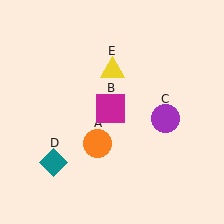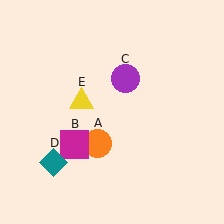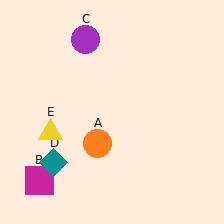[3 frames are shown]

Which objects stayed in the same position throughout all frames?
Orange circle (object A) and teal diamond (object D) remained stationary.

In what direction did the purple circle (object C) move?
The purple circle (object C) moved up and to the left.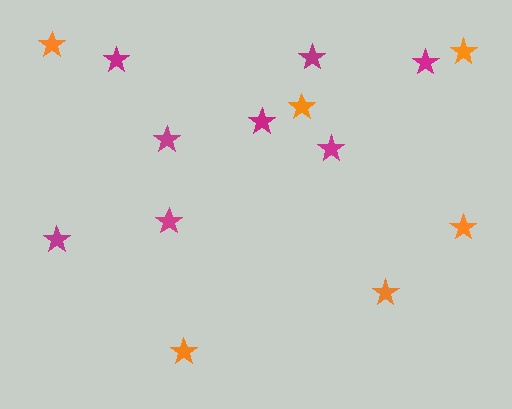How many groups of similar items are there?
There are 2 groups: one group of orange stars (6) and one group of magenta stars (8).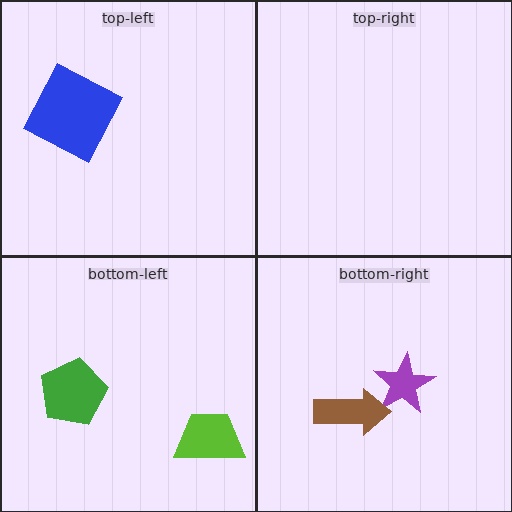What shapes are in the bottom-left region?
The lime trapezoid, the green pentagon.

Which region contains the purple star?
The bottom-right region.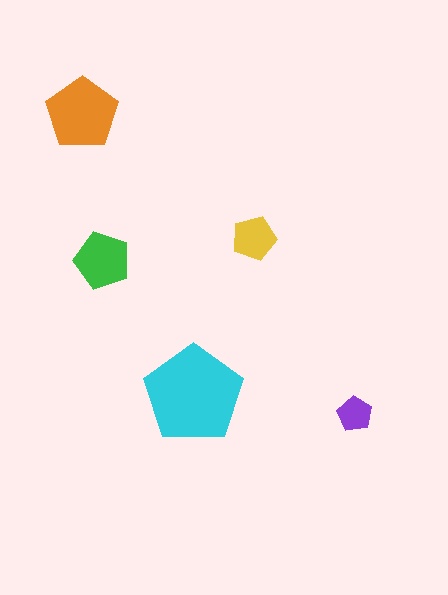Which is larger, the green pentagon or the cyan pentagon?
The cyan one.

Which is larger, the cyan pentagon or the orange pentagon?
The cyan one.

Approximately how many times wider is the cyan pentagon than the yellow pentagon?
About 2 times wider.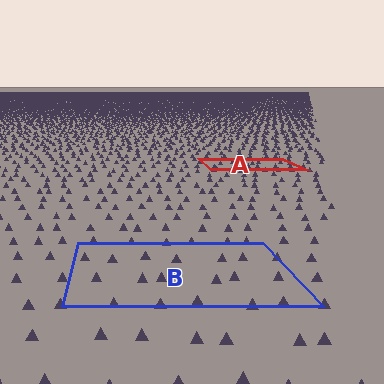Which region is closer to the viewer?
Region B is closer. The texture elements there are larger and more spread out.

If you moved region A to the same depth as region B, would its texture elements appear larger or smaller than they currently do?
They would appear larger. At a closer depth, the same texture elements are projected at a bigger on-screen size.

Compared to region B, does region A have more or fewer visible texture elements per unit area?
Region A has more texture elements per unit area — they are packed more densely because it is farther away.